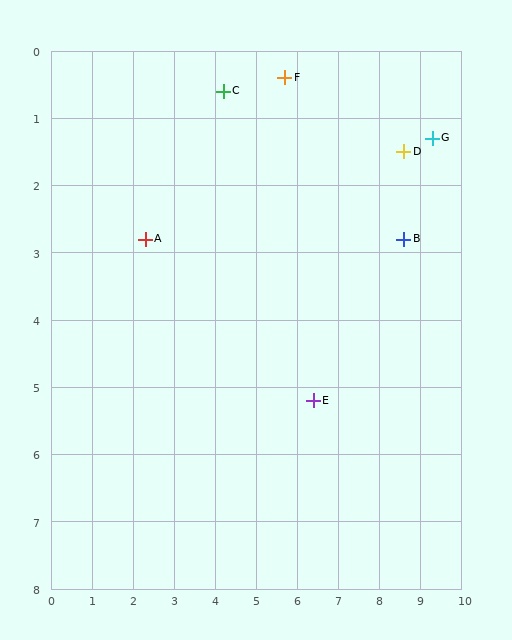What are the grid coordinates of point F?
Point F is at approximately (5.7, 0.4).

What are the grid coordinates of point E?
Point E is at approximately (6.4, 5.2).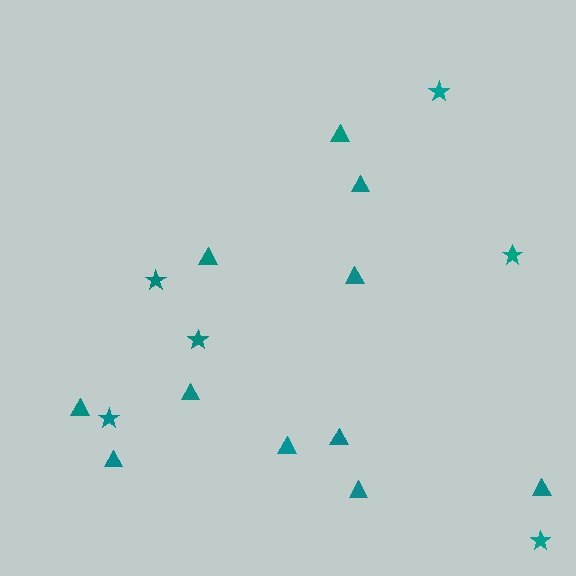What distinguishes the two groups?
There are 2 groups: one group of stars (6) and one group of triangles (11).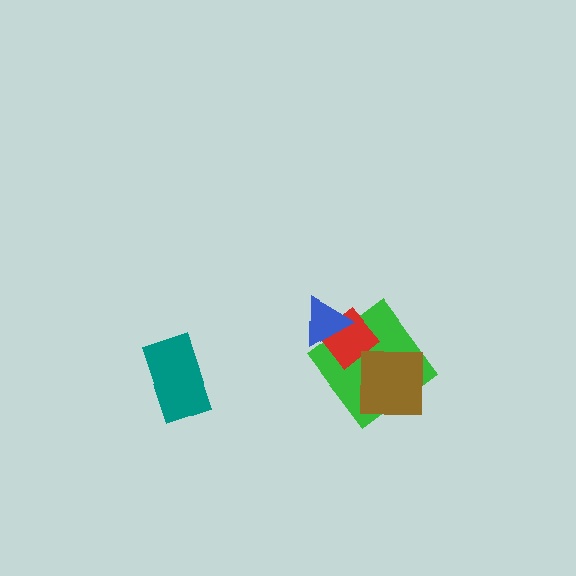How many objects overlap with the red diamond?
2 objects overlap with the red diamond.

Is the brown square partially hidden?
No, no other shape covers it.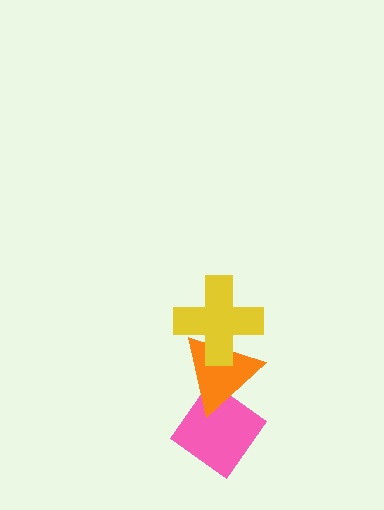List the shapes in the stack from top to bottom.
From top to bottom: the yellow cross, the orange triangle, the pink diamond.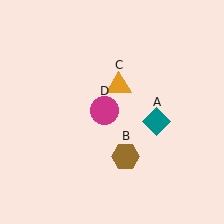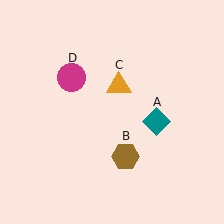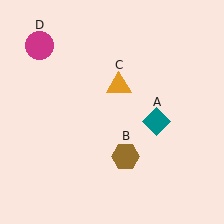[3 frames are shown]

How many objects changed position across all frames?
1 object changed position: magenta circle (object D).